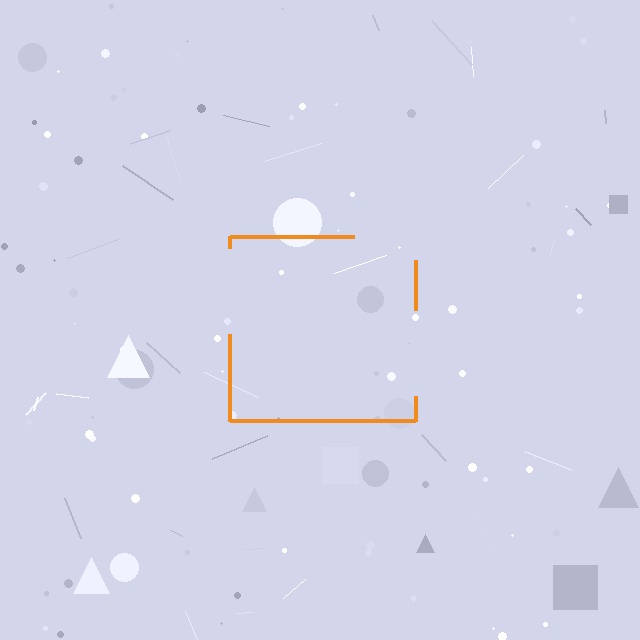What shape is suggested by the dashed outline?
The dashed outline suggests a square.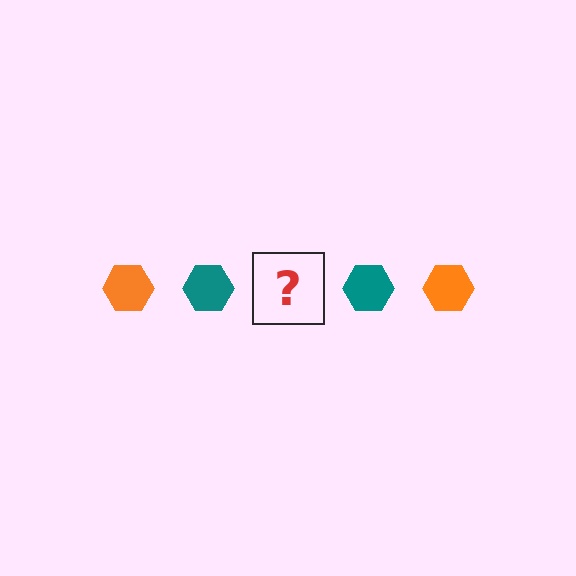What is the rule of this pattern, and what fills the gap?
The rule is that the pattern cycles through orange, teal hexagons. The gap should be filled with an orange hexagon.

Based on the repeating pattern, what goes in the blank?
The blank should be an orange hexagon.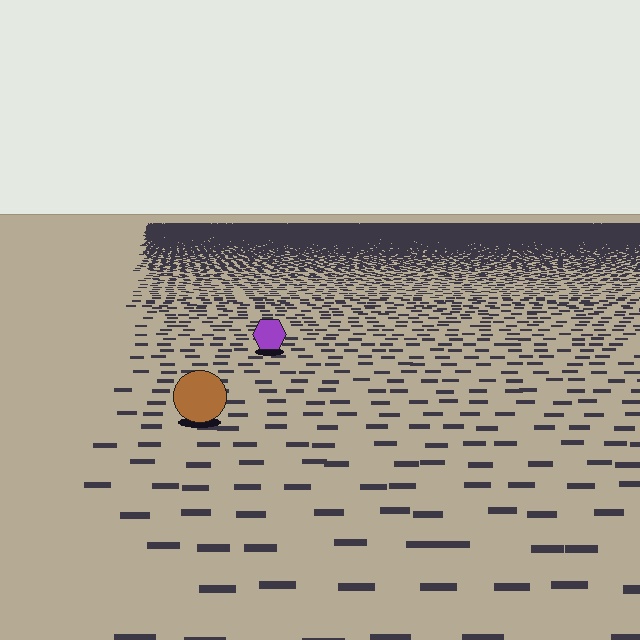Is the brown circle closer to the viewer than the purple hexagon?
Yes. The brown circle is closer — you can tell from the texture gradient: the ground texture is coarser near it.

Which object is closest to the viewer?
The brown circle is closest. The texture marks near it are larger and more spread out.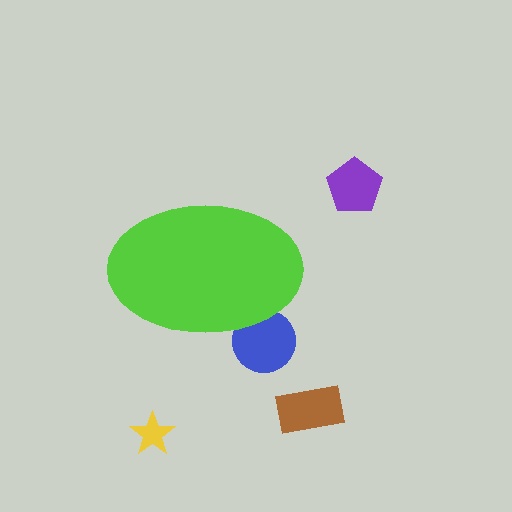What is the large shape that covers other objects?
A lime ellipse.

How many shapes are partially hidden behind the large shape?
1 shape is partially hidden.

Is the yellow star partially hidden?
No, the yellow star is fully visible.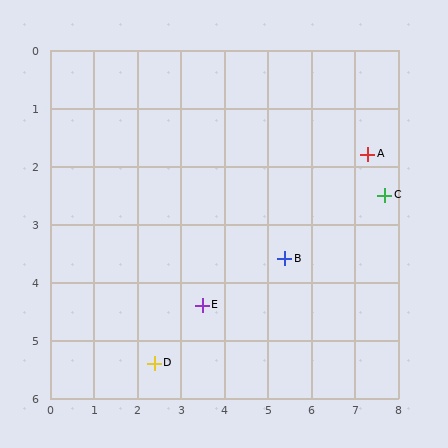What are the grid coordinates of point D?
Point D is at approximately (2.4, 5.4).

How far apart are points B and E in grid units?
Points B and E are about 2.1 grid units apart.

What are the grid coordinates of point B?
Point B is at approximately (5.4, 3.6).